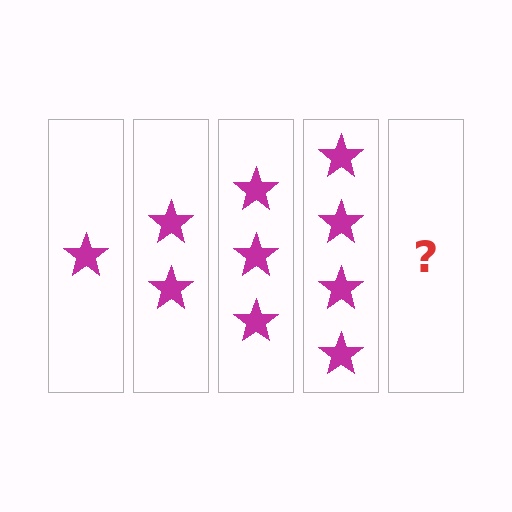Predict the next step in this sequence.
The next step is 5 stars.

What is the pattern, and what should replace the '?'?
The pattern is that each step adds one more star. The '?' should be 5 stars.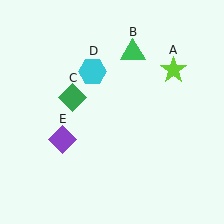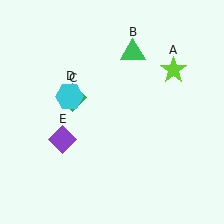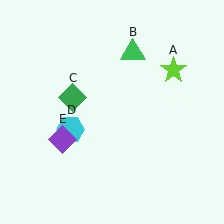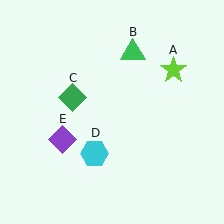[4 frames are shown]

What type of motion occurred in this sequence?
The cyan hexagon (object D) rotated counterclockwise around the center of the scene.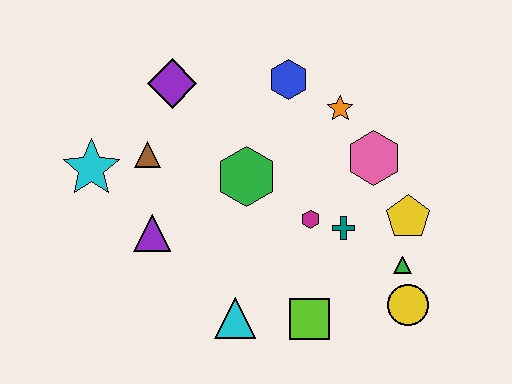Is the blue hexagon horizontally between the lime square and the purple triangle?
Yes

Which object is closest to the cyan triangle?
The lime square is closest to the cyan triangle.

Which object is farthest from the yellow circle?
The cyan star is farthest from the yellow circle.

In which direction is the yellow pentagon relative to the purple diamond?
The yellow pentagon is to the right of the purple diamond.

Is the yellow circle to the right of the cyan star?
Yes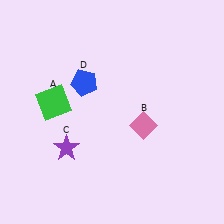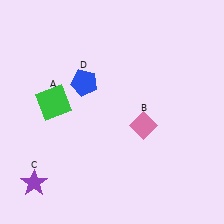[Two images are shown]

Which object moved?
The purple star (C) moved down.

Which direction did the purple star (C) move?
The purple star (C) moved down.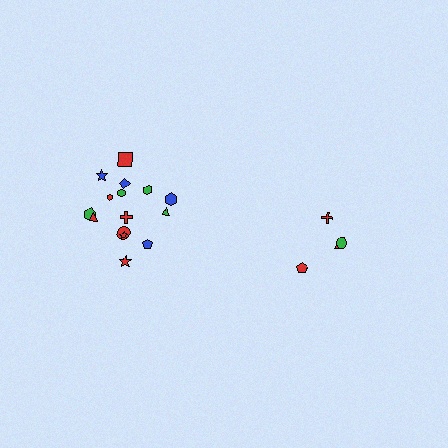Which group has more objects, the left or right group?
The left group.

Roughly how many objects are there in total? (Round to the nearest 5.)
Roughly 20 objects in total.